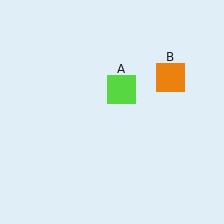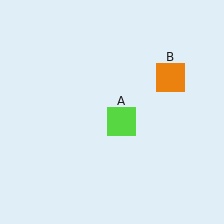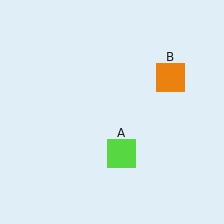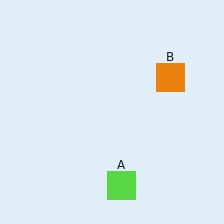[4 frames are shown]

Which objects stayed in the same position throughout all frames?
Orange square (object B) remained stationary.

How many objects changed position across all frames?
1 object changed position: lime square (object A).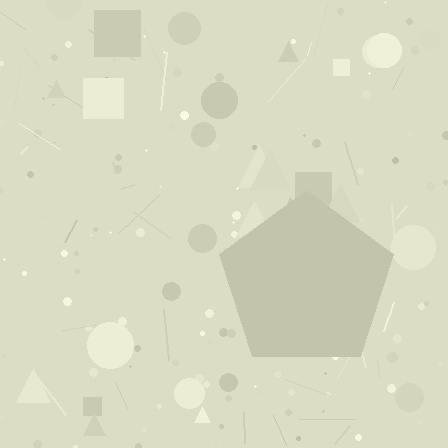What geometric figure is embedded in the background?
A pentagon is embedded in the background.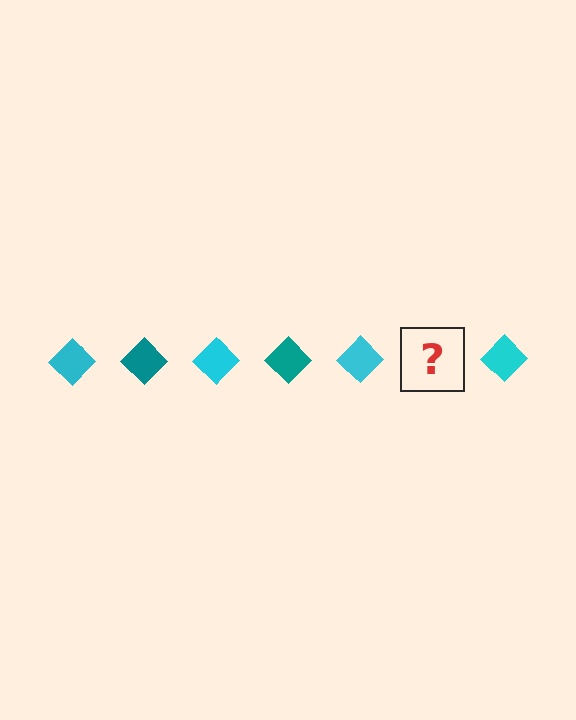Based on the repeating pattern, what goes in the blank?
The blank should be a teal diamond.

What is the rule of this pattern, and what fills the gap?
The rule is that the pattern cycles through cyan, teal diamonds. The gap should be filled with a teal diamond.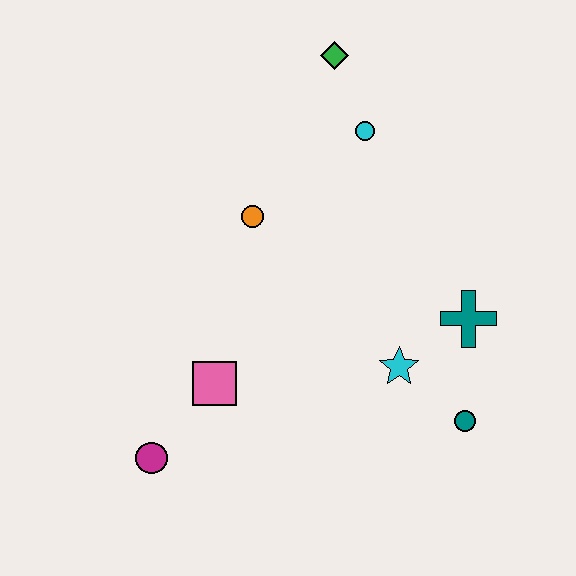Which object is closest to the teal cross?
The cyan star is closest to the teal cross.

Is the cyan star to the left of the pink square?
No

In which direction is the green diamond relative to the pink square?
The green diamond is above the pink square.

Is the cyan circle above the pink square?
Yes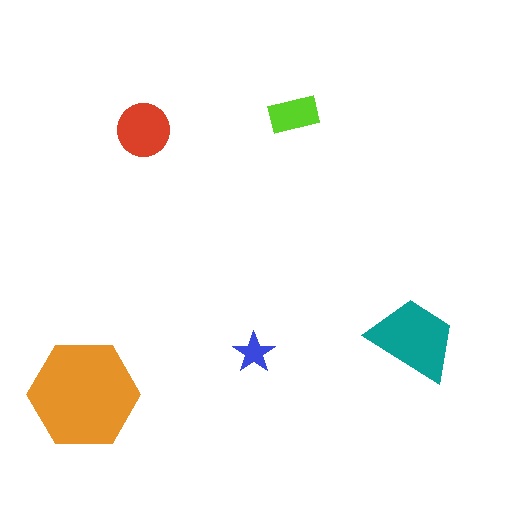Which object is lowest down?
The orange hexagon is bottommost.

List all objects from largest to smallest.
The orange hexagon, the teal trapezoid, the red circle, the lime rectangle, the blue star.